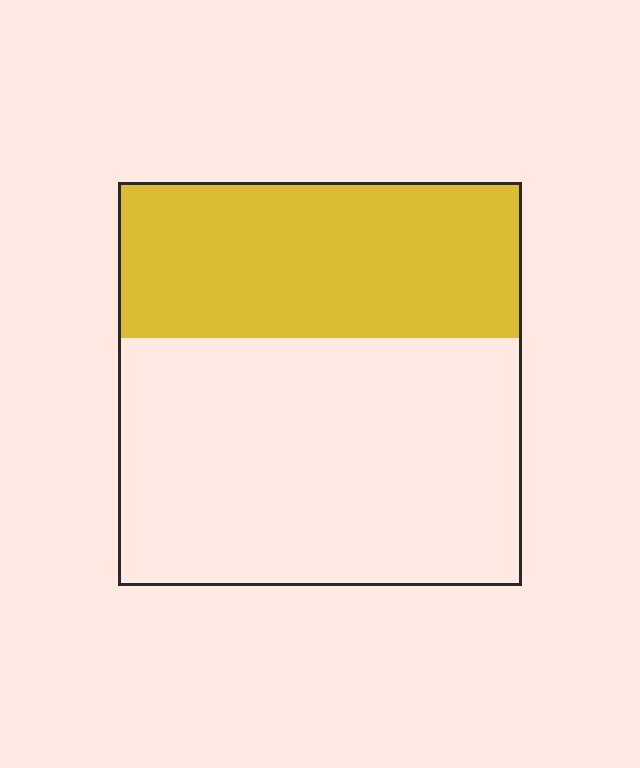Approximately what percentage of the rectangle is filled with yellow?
Approximately 40%.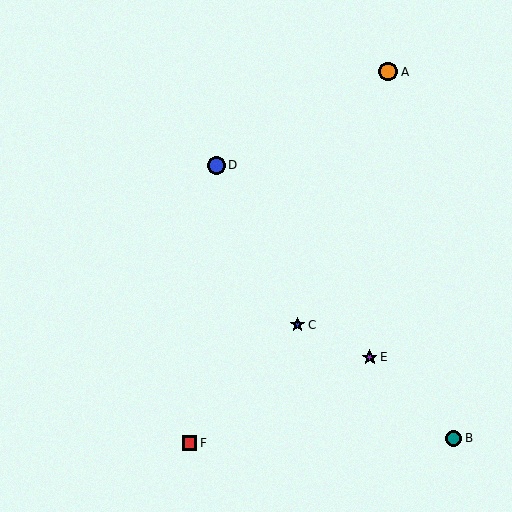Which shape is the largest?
The orange circle (labeled A) is the largest.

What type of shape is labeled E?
Shape E is a purple star.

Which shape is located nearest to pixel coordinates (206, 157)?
The blue circle (labeled D) at (216, 165) is nearest to that location.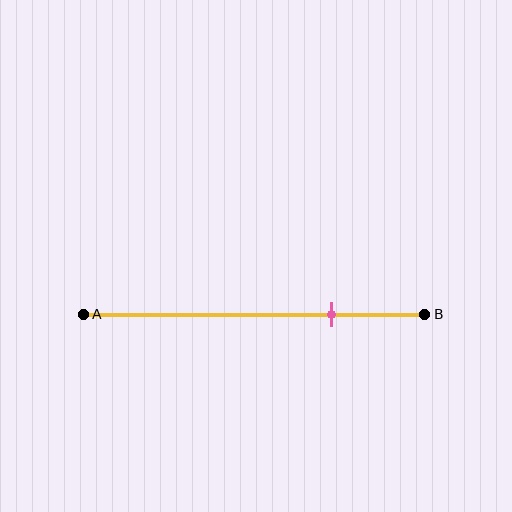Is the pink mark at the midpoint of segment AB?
No, the mark is at about 75% from A, not at the 50% midpoint.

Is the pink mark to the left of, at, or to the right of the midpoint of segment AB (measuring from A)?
The pink mark is to the right of the midpoint of segment AB.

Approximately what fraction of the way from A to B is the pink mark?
The pink mark is approximately 75% of the way from A to B.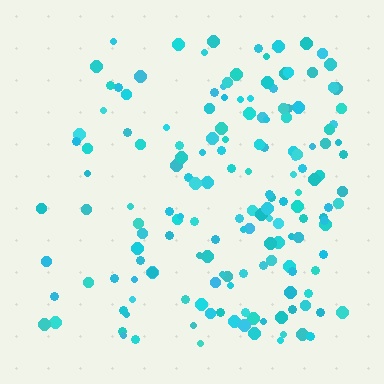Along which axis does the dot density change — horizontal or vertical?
Horizontal.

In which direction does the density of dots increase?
From left to right, with the right side densest.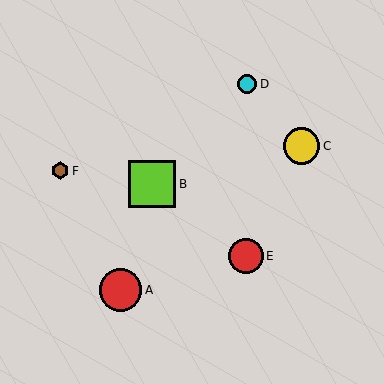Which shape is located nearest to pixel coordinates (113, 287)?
The red circle (labeled A) at (121, 290) is nearest to that location.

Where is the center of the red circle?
The center of the red circle is at (246, 256).